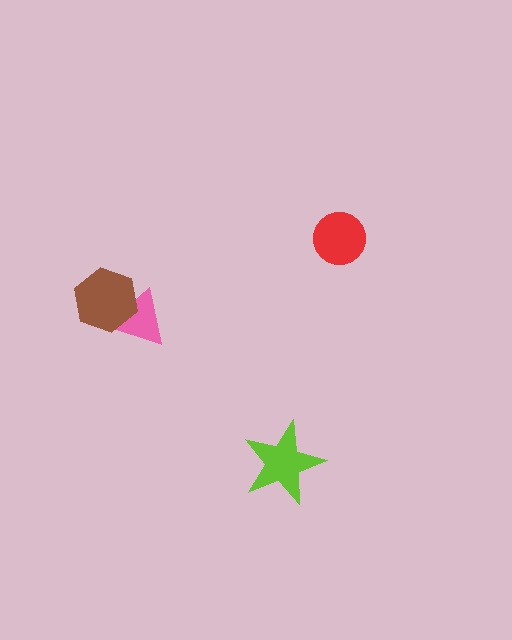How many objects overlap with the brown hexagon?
1 object overlaps with the brown hexagon.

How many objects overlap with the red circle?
0 objects overlap with the red circle.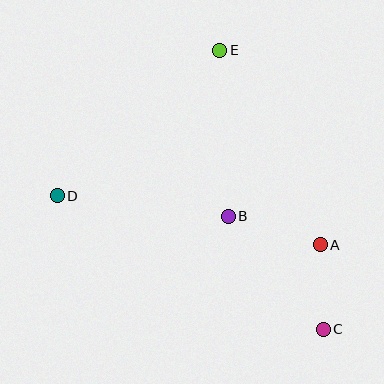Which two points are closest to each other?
Points A and C are closest to each other.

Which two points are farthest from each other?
Points C and E are farthest from each other.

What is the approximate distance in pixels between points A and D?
The distance between A and D is approximately 268 pixels.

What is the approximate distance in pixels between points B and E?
The distance between B and E is approximately 166 pixels.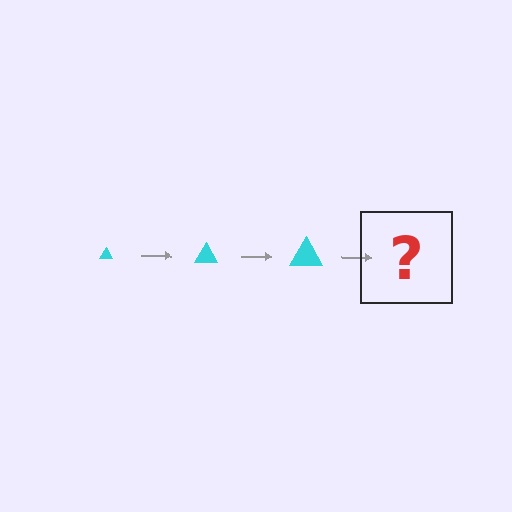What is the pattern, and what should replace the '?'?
The pattern is that the triangle gets progressively larger each step. The '?' should be a cyan triangle, larger than the previous one.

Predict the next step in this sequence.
The next step is a cyan triangle, larger than the previous one.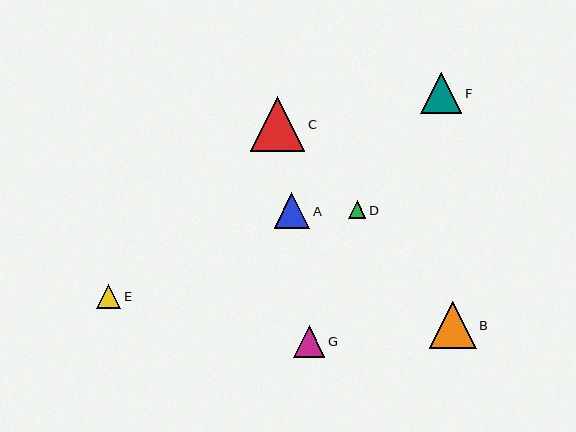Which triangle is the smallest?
Triangle D is the smallest with a size of approximately 17 pixels.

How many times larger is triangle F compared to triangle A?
Triangle F is approximately 1.2 times the size of triangle A.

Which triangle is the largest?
Triangle C is the largest with a size of approximately 54 pixels.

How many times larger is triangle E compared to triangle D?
Triangle E is approximately 1.4 times the size of triangle D.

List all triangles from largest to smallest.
From largest to smallest: C, B, F, A, G, E, D.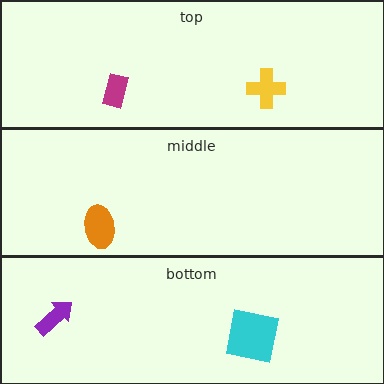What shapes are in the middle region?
The orange ellipse.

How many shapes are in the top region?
2.